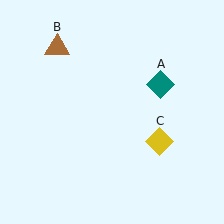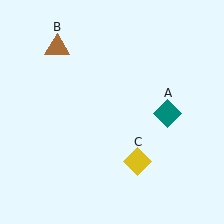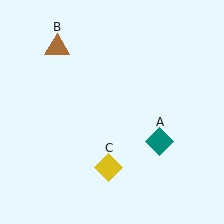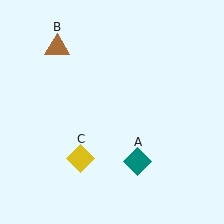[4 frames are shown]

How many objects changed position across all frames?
2 objects changed position: teal diamond (object A), yellow diamond (object C).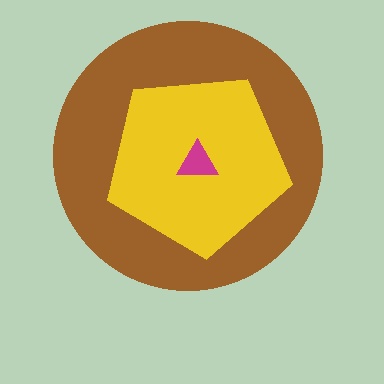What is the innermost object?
The magenta triangle.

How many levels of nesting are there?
3.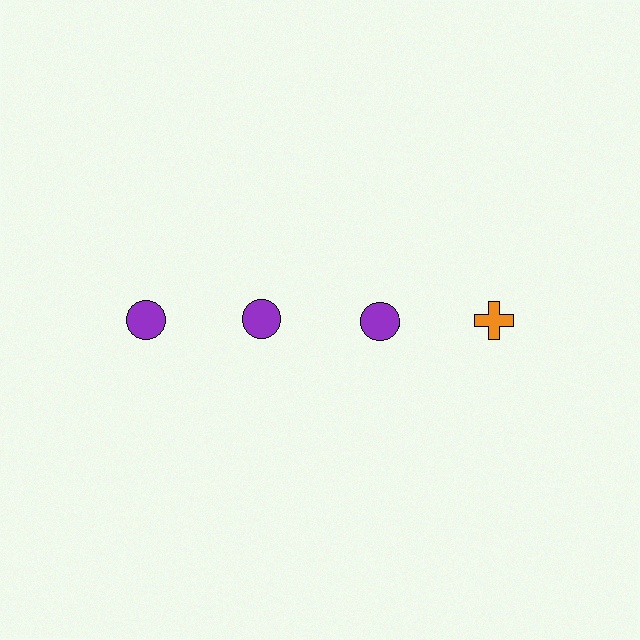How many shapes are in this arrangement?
There are 4 shapes arranged in a grid pattern.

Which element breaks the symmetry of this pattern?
The orange cross in the top row, second from right column breaks the symmetry. All other shapes are purple circles.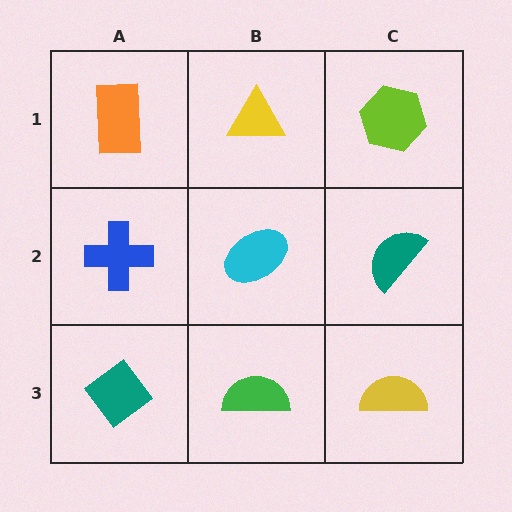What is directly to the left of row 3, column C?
A green semicircle.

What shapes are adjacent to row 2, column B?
A yellow triangle (row 1, column B), a green semicircle (row 3, column B), a blue cross (row 2, column A), a teal semicircle (row 2, column C).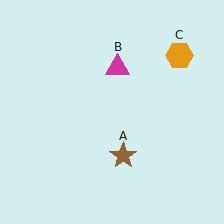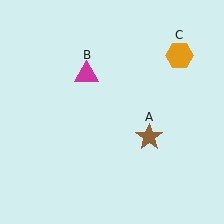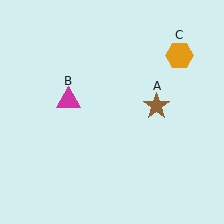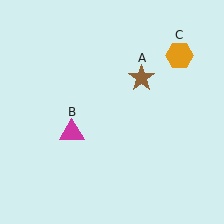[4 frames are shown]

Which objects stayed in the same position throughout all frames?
Orange hexagon (object C) remained stationary.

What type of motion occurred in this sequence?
The brown star (object A), magenta triangle (object B) rotated counterclockwise around the center of the scene.